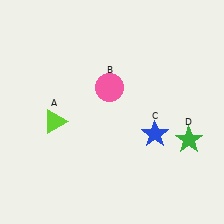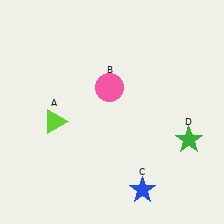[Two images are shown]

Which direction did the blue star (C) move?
The blue star (C) moved down.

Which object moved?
The blue star (C) moved down.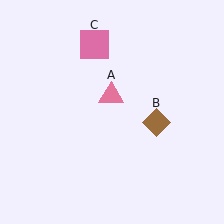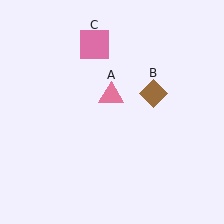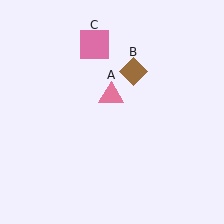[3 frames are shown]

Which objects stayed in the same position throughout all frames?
Pink triangle (object A) and pink square (object C) remained stationary.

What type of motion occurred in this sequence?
The brown diamond (object B) rotated counterclockwise around the center of the scene.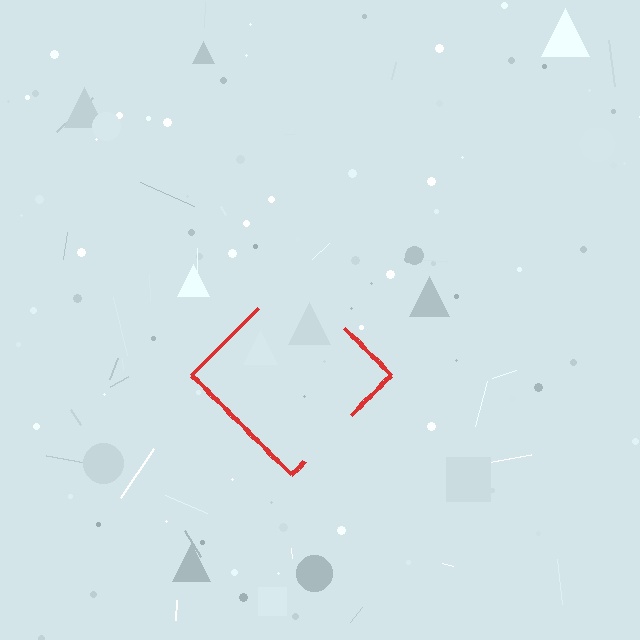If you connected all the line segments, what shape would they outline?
They would outline a diamond.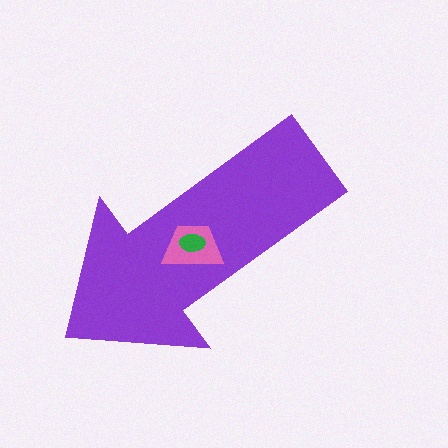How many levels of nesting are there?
3.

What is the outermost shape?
The purple arrow.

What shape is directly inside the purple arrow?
The pink trapezoid.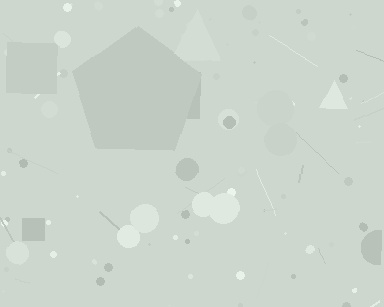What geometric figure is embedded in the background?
A pentagon is embedded in the background.